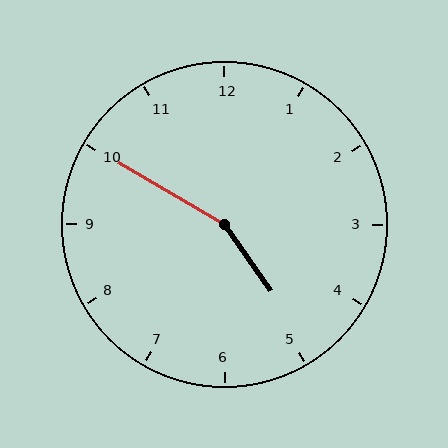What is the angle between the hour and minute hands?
Approximately 155 degrees.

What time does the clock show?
4:50.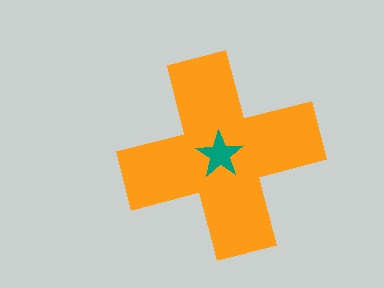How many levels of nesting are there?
2.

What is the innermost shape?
The teal star.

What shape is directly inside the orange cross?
The teal star.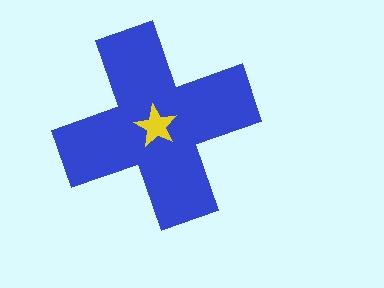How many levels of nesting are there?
2.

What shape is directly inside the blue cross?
The yellow star.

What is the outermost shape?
The blue cross.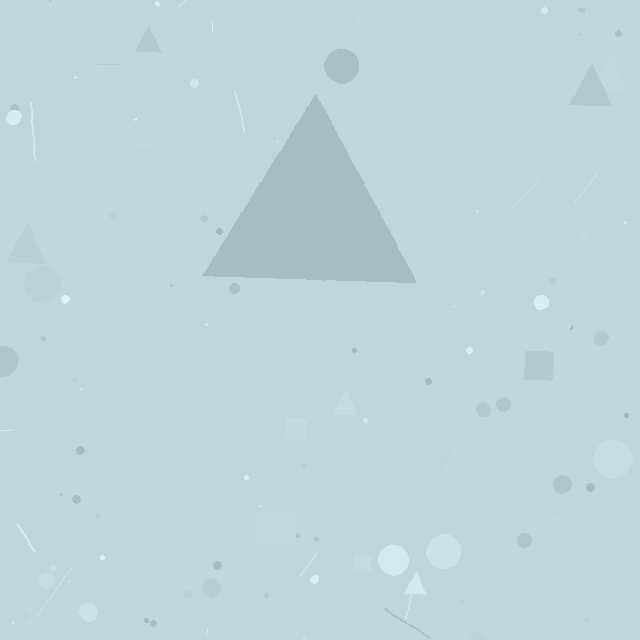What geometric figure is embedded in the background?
A triangle is embedded in the background.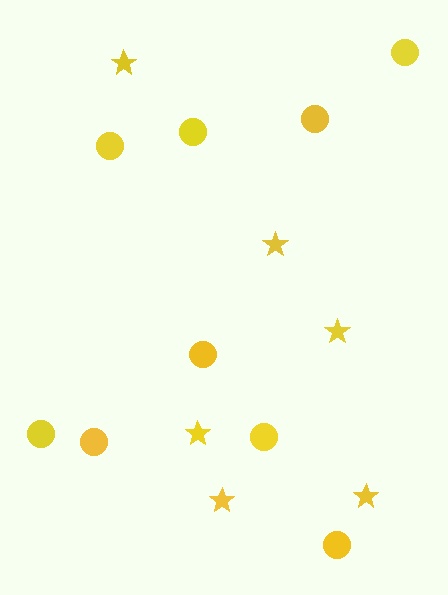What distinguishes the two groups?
There are 2 groups: one group of stars (6) and one group of circles (9).